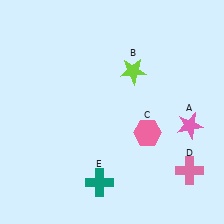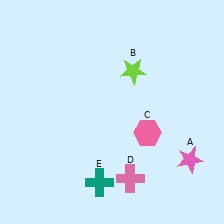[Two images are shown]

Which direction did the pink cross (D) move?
The pink cross (D) moved left.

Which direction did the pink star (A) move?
The pink star (A) moved down.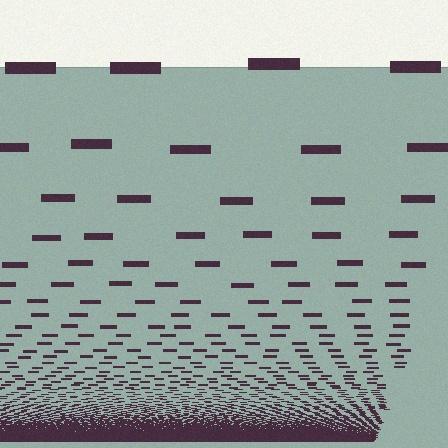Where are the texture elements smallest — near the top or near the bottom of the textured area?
Near the bottom.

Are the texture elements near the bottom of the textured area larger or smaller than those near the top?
Smaller. The gradient is inverted — elements near the bottom are smaller and denser.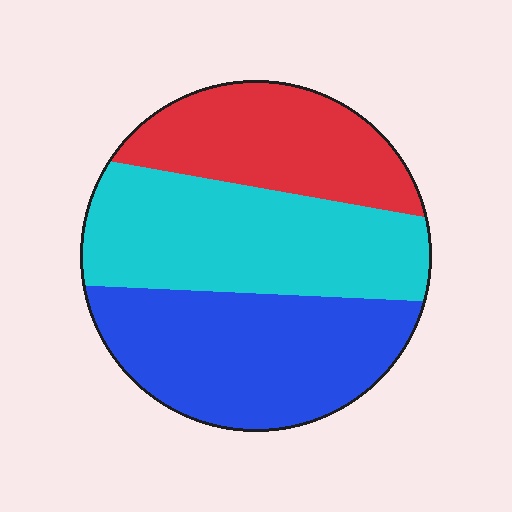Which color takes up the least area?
Red, at roughly 25%.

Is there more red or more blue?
Blue.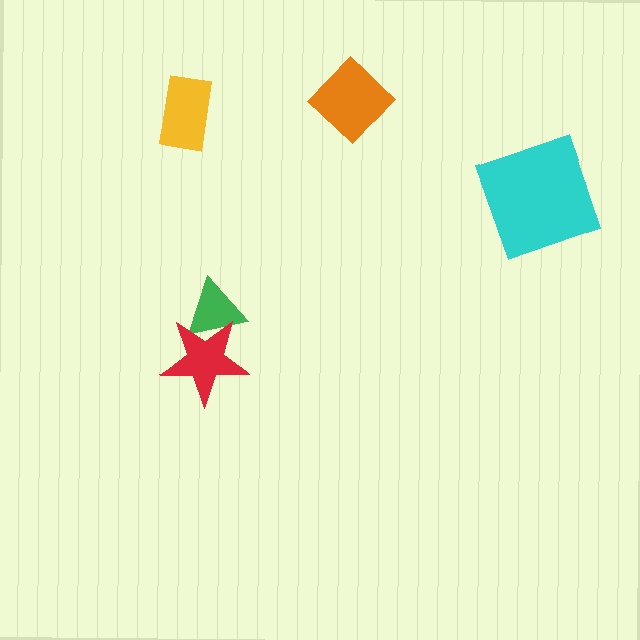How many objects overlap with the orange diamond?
0 objects overlap with the orange diamond.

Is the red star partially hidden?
No, no other shape covers it.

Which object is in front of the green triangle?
The red star is in front of the green triangle.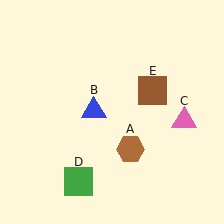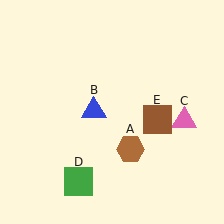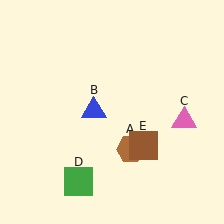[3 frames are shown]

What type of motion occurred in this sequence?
The brown square (object E) rotated clockwise around the center of the scene.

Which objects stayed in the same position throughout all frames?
Brown hexagon (object A) and blue triangle (object B) and pink triangle (object C) and green square (object D) remained stationary.